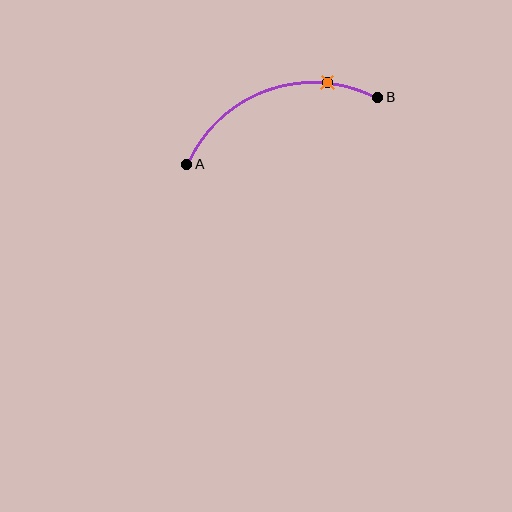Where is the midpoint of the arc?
The arc midpoint is the point on the curve farthest from the straight line joining A and B. It sits above that line.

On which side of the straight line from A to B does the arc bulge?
The arc bulges above the straight line connecting A and B.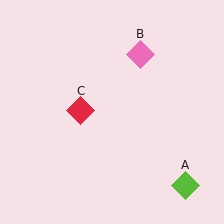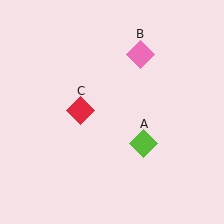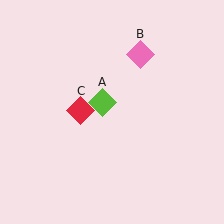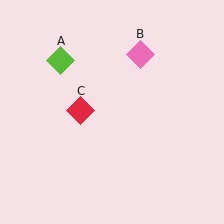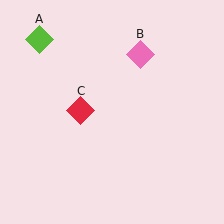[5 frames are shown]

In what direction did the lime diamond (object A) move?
The lime diamond (object A) moved up and to the left.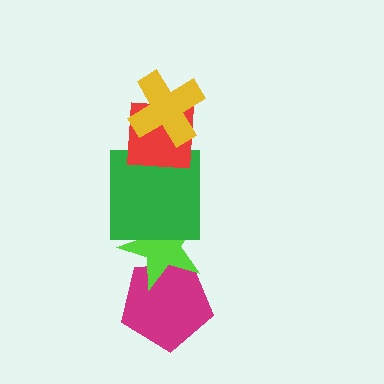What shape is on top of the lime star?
The green square is on top of the lime star.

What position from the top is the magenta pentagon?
The magenta pentagon is 5th from the top.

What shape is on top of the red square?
The yellow cross is on top of the red square.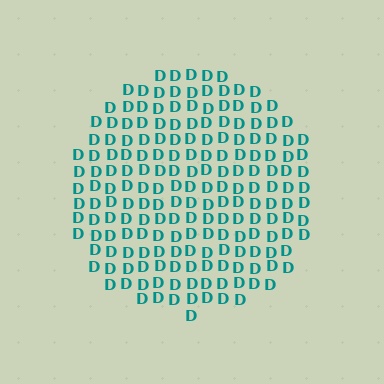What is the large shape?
The large shape is a circle.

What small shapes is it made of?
It is made of small letter D's.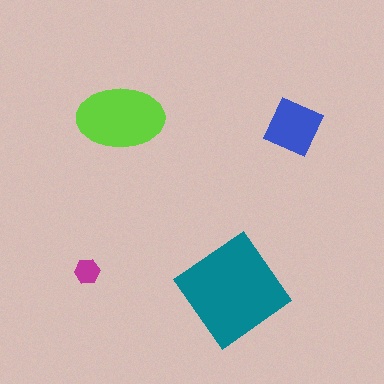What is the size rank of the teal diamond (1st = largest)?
1st.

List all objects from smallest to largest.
The magenta hexagon, the blue square, the lime ellipse, the teal diamond.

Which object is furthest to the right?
The blue square is rightmost.